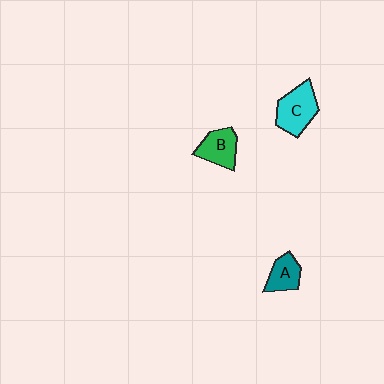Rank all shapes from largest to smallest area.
From largest to smallest: C (cyan), B (green), A (teal).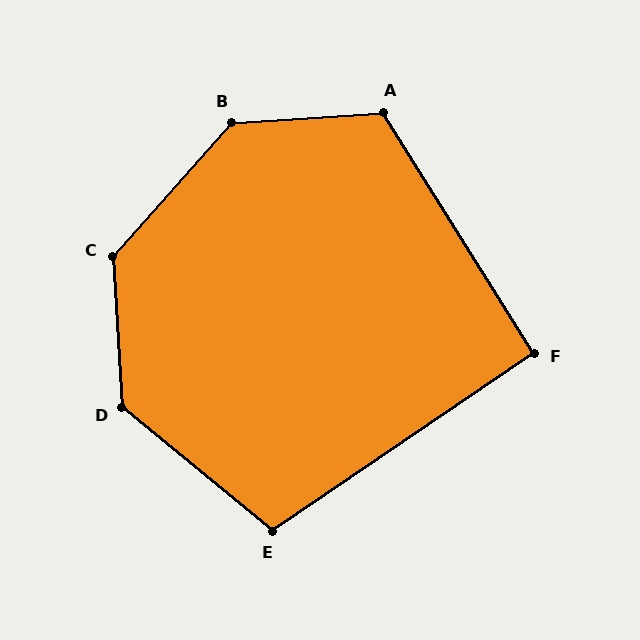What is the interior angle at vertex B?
Approximately 135 degrees (obtuse).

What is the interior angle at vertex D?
Approximately 133 degrees (obtuse).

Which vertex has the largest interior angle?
C, at approximately 135 degrees.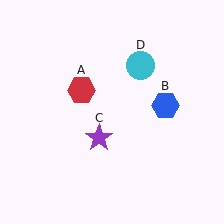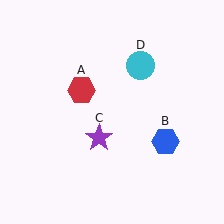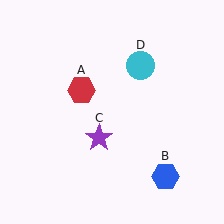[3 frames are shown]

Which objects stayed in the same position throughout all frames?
Red hexagon (object A) and purple star (object C) and cyan circle (object D) remained stationary.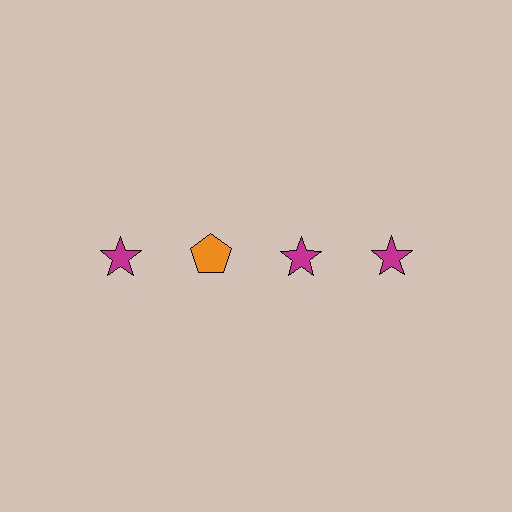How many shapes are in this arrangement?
There are 4 shapes arranged in a grid pattern.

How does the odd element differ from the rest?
It differs in both color (orange instead of magenta) and shape (pentagon instead of star).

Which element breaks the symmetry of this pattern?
The orange pentagon in the top row, second from left column breaks the symmetry. All other shapes are magenta stars.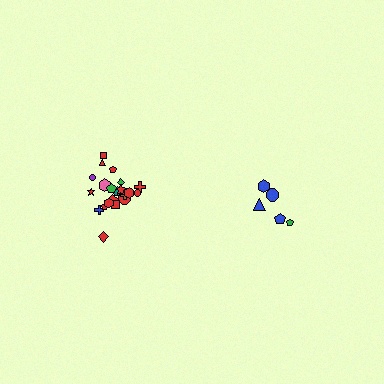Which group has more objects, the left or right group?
The left group.